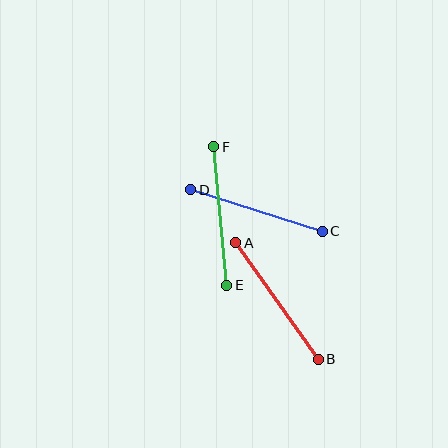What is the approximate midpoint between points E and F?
The midpoint is at approximately (220, 216) pixels.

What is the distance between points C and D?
The distance is approximately 138 pixels.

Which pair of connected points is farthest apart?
Points A and B are farthest apart.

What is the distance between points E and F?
The distance is approximately 139 pixels.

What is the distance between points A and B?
The distance is approximately 143 pixels.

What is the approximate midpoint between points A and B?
The midpoint is at approximately (277, 301) pixels.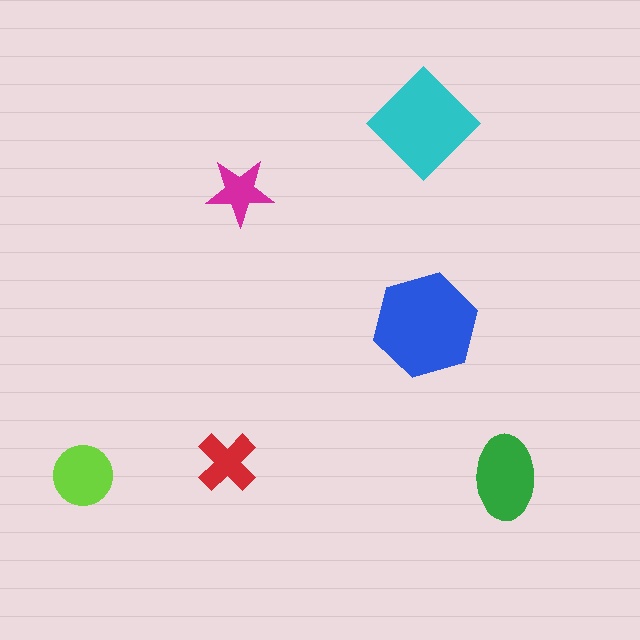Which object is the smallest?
The magenta star.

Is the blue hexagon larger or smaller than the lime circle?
Larger.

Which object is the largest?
The blue hexagon.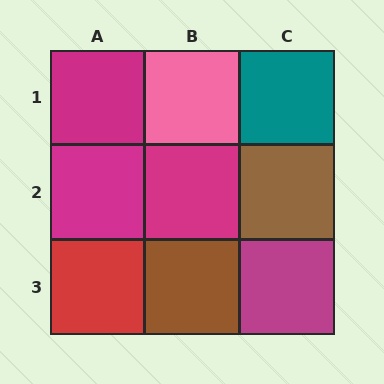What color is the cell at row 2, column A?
Magenta.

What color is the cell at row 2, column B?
Magenta.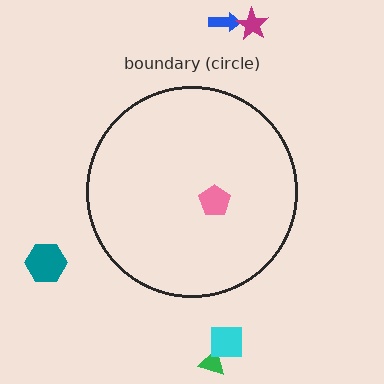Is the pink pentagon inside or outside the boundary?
Inside.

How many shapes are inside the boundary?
1 inside, 5 outside.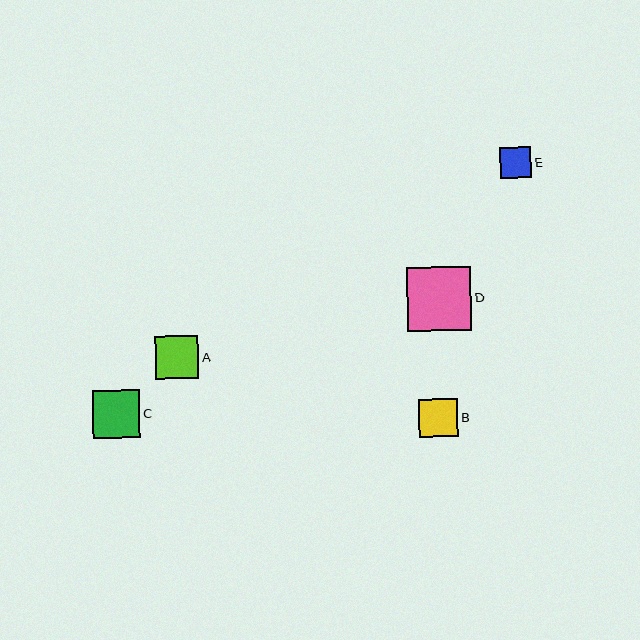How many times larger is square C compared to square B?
Square C is approximately 1.2 times the size of square B.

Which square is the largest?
Square D is the largest with a size of approximately 64 pixels.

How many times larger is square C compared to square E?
Square C is approximately 1.5 times the size of square E.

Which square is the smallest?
Square E is the smallest with a size of approximately 31 pixels.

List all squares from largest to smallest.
From largest to smallest: D, C, A, B, E.